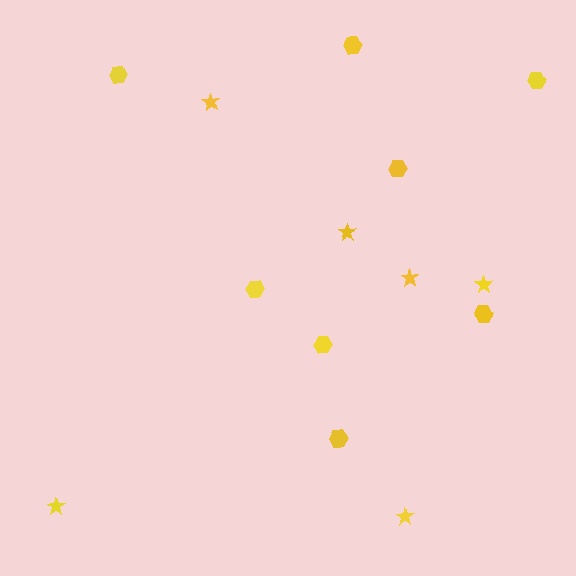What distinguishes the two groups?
There are 2 groups: one group of hexagons (8) and one group of stars (6).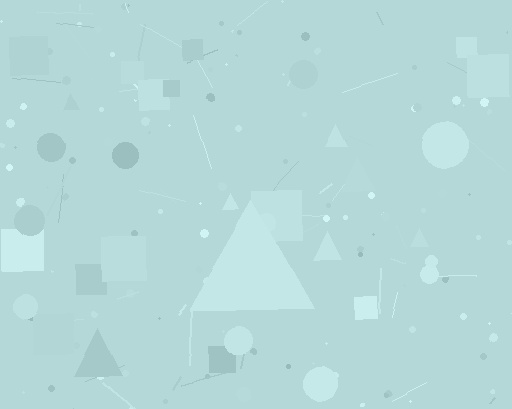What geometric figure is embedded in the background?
A triangle is embedded in the background.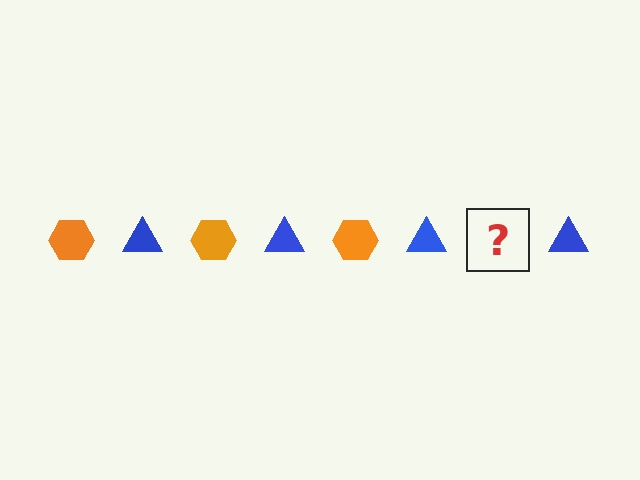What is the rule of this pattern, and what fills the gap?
The rule is that the pattern alternates between orange hexagon and blue triangle. The gap should be filled with an orange hexagon.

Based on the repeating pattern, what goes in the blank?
The blank should be an orange hexagon.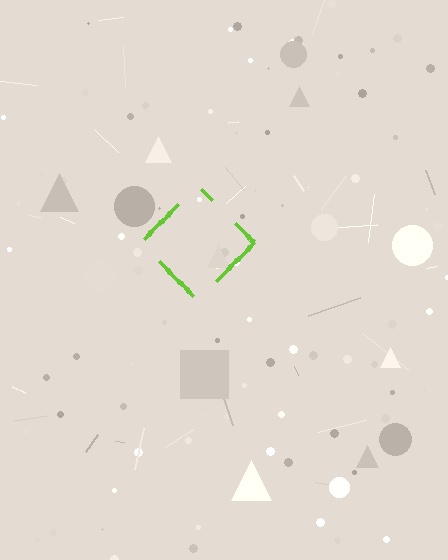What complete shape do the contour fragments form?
The contour fragments form a diamond.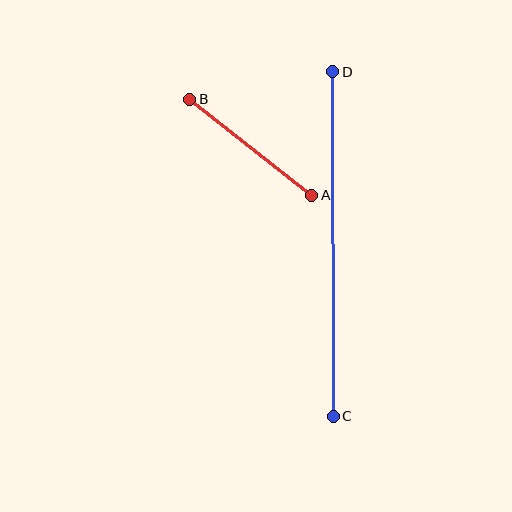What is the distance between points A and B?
The distance is approximately 155 pixels.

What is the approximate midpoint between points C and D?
The midpoint is at approximately (333, 244) pixels.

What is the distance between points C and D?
The distance is approximately 345 pixels.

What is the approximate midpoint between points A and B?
The midpoint is at approximately (251, 147) pixels.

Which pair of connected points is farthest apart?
Points C and D are farthest apart.